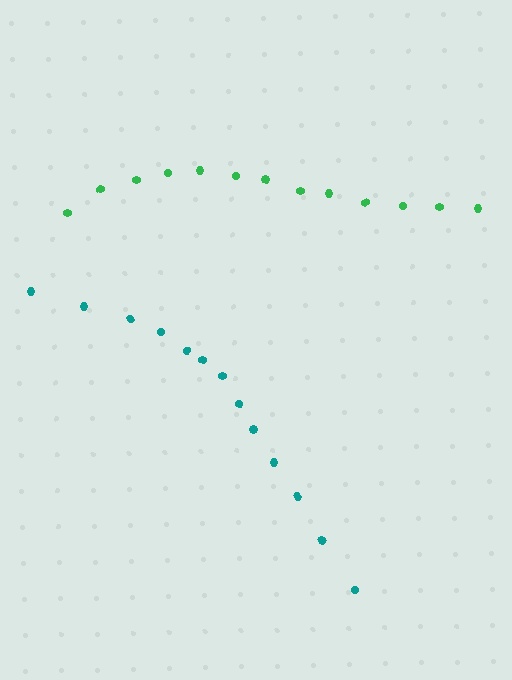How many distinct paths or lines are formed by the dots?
There are 2 distinct paths.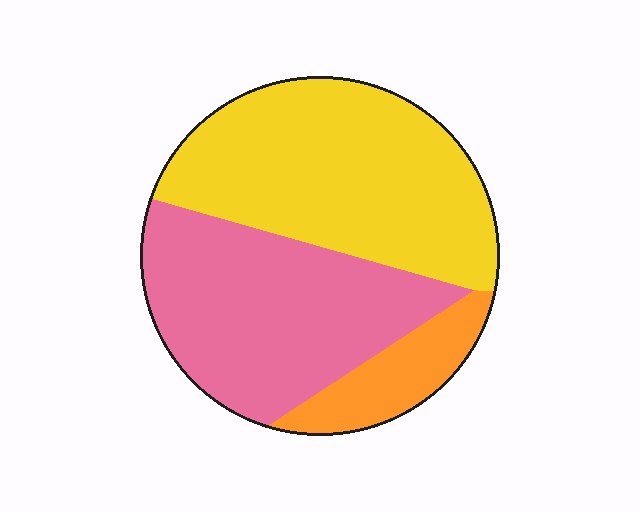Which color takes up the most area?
Yellow, at roughly 45%.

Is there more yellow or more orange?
Yellow.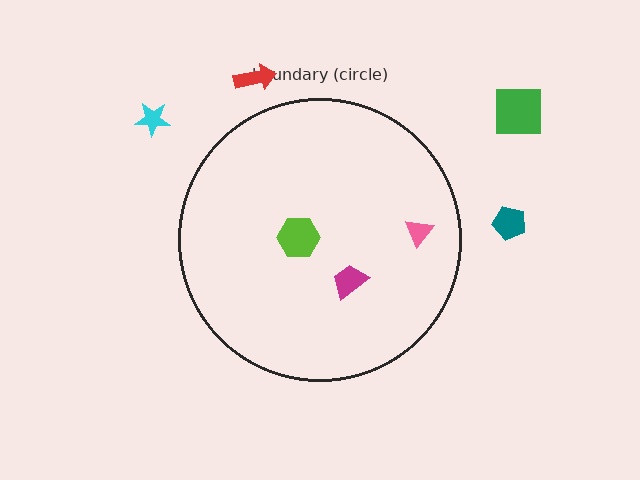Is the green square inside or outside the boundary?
Outside.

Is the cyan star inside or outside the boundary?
Outside.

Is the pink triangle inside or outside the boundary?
Inside.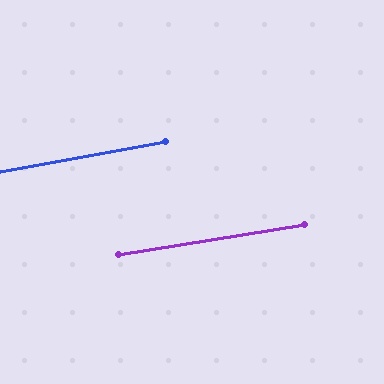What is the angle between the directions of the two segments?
Approximately 1 degree.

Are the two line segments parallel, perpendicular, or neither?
Parallel — their directions differ by only 1.0°.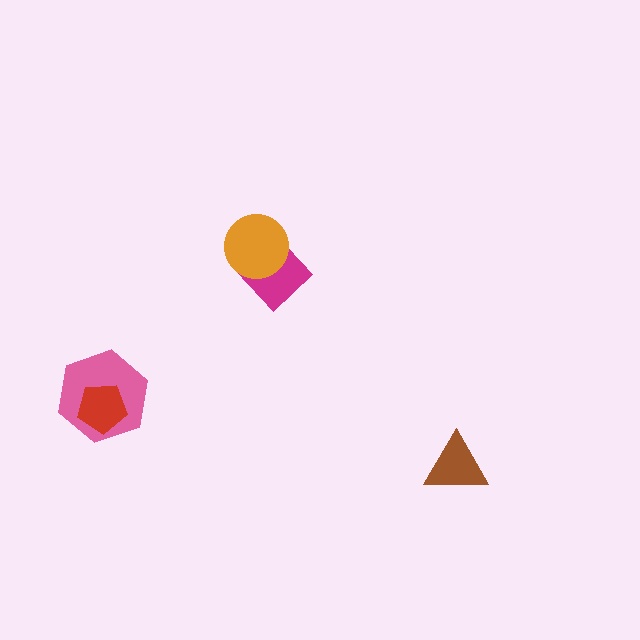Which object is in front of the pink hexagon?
The red pentagon is in front of the pink hexagon.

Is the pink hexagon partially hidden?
Yes, it is partially covered by another shape.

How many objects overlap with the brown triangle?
0 objects overlap with the brown triangle.